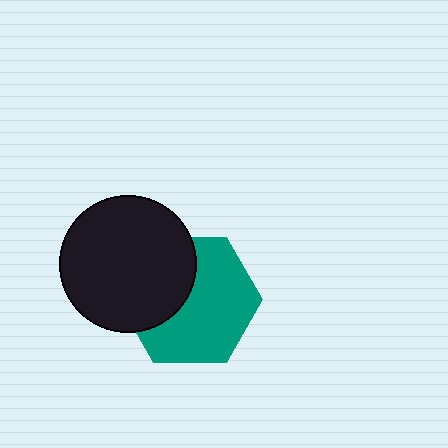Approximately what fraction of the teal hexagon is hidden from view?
Roughly 37% of the teal hexagon is hidden behind the black circle.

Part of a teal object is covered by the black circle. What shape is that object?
It is a hexagon.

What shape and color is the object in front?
The object in front is a black circle.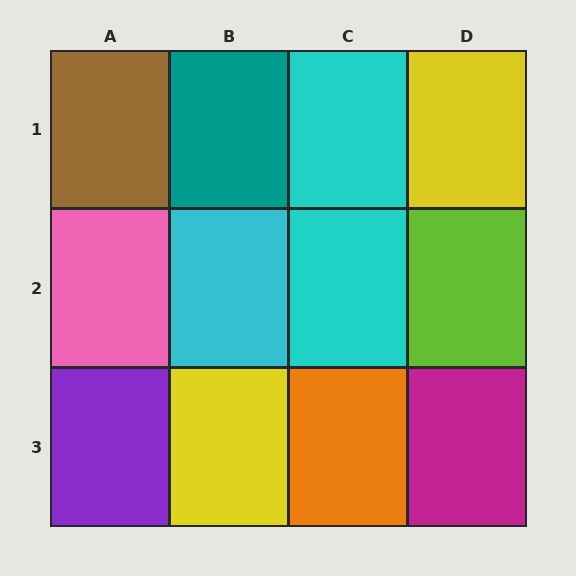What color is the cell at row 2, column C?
Cyan.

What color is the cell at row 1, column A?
Brown.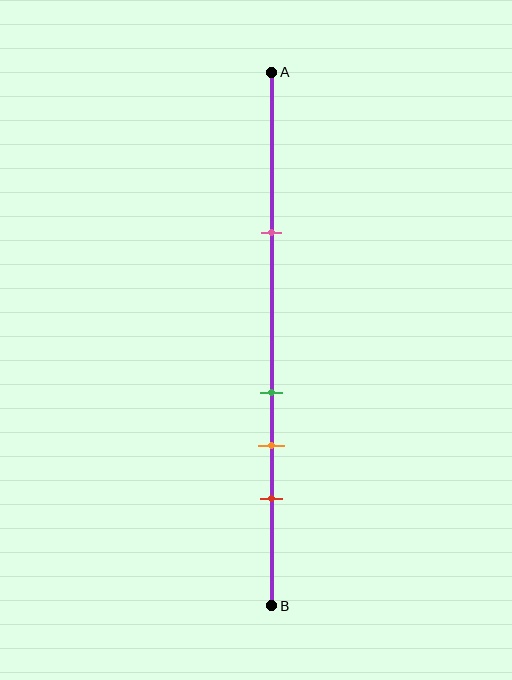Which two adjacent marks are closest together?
The green and orange marks are the closest adjacent pair.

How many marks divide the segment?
There are 4 marks dividing the segment.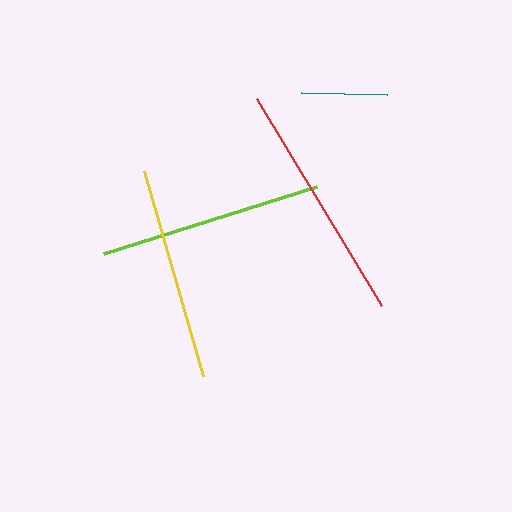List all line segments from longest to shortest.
From longest to shortest: red, lime, yellow, teal.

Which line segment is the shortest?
The teal line is the shortest at approximately 86 pixels.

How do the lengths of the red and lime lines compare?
The red and lime lines are approximately the same length.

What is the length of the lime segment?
The lime segment is approximately 224 pixels long.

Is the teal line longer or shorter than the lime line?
The lime line is longer than the teal line.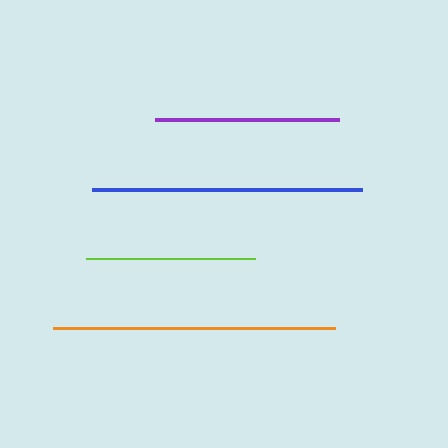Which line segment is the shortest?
The lime line is the shortest at approximately 170 pixels.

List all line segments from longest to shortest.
From longest to shortest: orange, blue, purple, lime.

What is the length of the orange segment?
The orange segment is approximately 282 pixels long.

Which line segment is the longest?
The orange line is the longest at approximately 282 pixels.